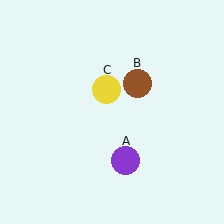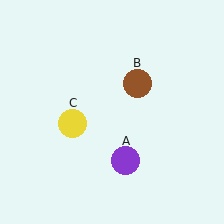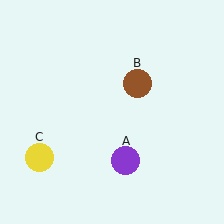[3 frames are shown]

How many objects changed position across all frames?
1 object changed position: yellow circle (object C).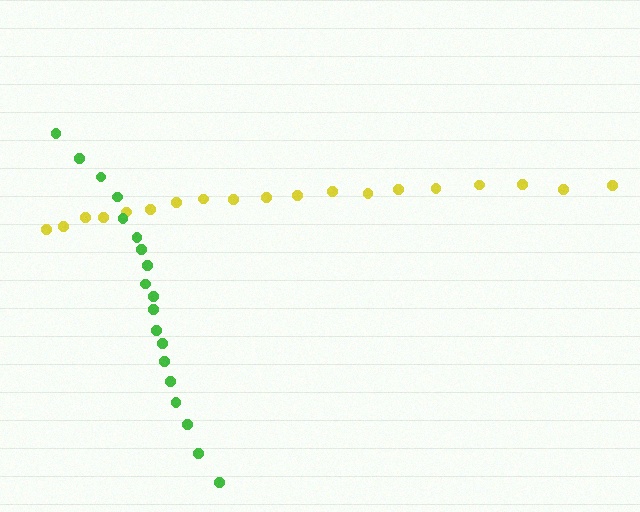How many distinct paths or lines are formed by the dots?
There are 2 distinct paths.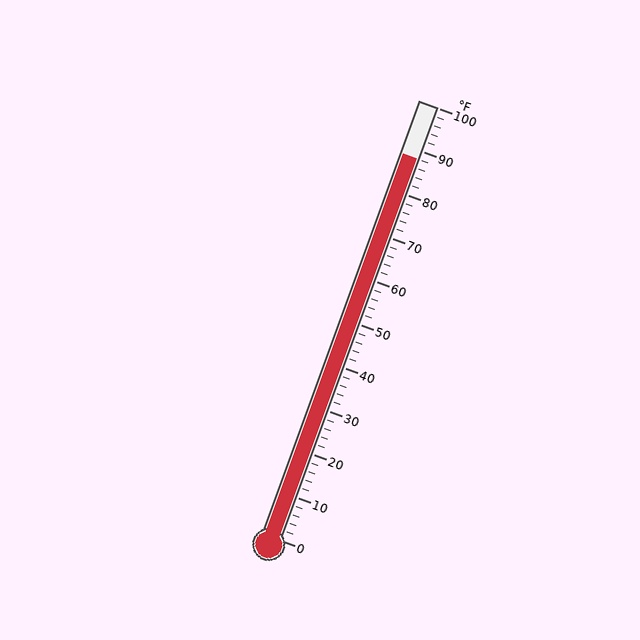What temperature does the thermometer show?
The thermometer shows approximately 88°F.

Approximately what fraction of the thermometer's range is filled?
The thermometer is filled to approximately 90% of its range.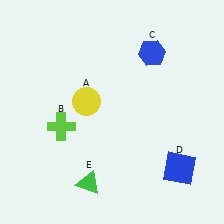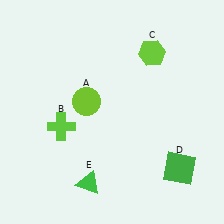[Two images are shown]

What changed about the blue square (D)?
In Image 1, D is blue. In Image 2, it changed to green.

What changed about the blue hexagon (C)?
In Image 1, C is blue. In Image 2, it changed to lime.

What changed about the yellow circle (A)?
In Image 1, A is yellow. In Image 2, it changed to lime.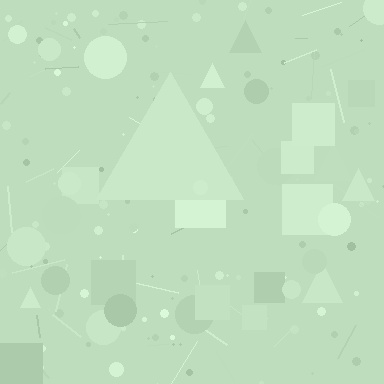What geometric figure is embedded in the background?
A triangle is embedded in the background.